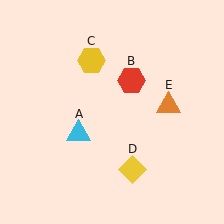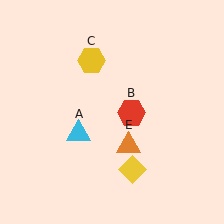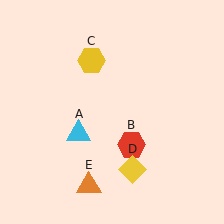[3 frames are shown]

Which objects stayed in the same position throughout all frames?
Cyan triangle (object A) and yellow hexagon (object C) and yellow diamond (object D) remained stationary.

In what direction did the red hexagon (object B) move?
The red hexagon (object B) moved down.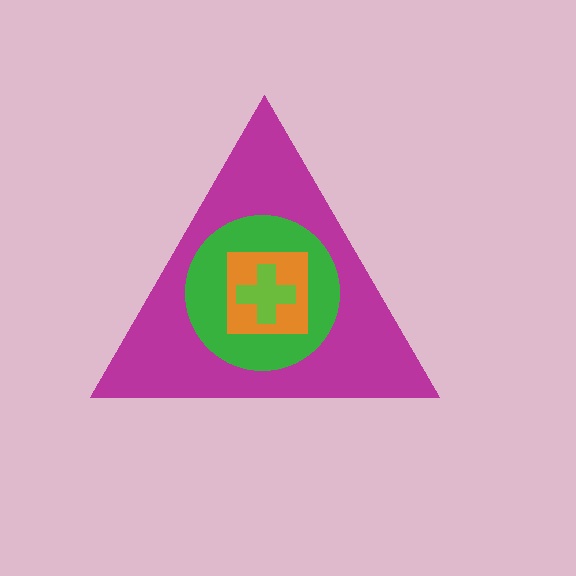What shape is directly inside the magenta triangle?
The green circle.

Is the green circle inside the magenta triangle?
Yes.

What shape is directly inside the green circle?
The orange square.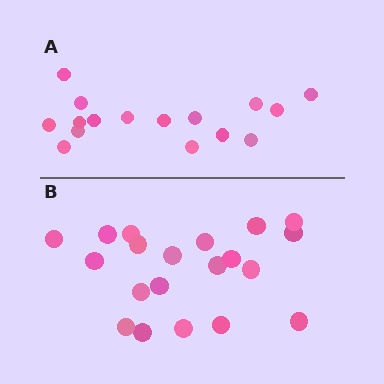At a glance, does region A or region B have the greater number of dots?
Region B (the bottom region) has more dots.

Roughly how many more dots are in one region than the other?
Region B has about 4 more dots than region A.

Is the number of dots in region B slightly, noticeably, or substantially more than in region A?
Region B has noticeably more, but not dramatically so. The ratio is roughly 1.2 to 1.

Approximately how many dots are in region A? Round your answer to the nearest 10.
About 20 dots. (The exact count is 16, which rounds to 20.)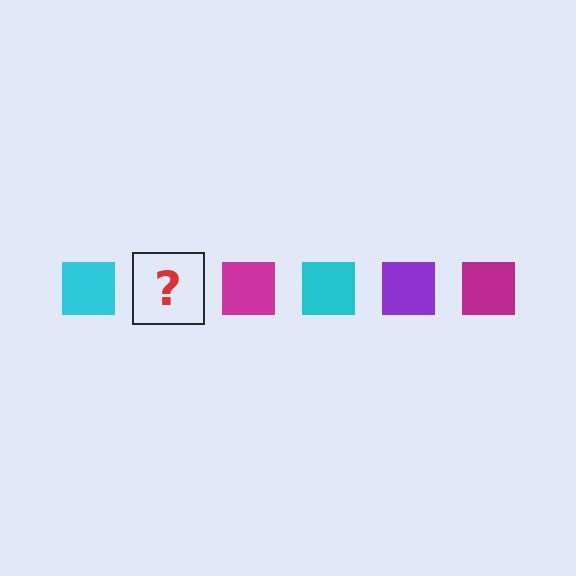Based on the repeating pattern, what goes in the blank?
The blank should be a purple square.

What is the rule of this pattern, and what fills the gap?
The rule is that the pattern cycles through cyan, purple, magenta squares. The gap should be filled with a purple square.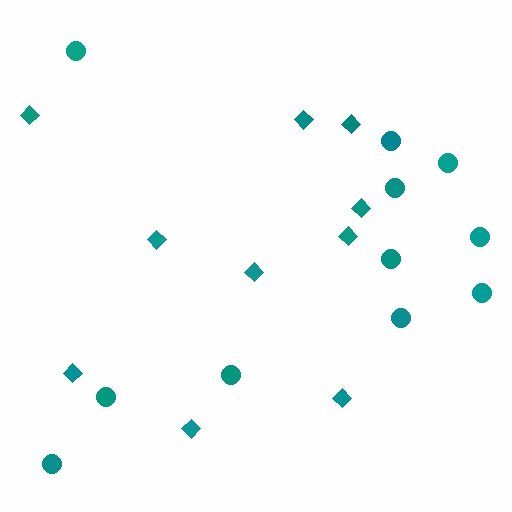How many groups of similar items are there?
There are 2 groups: one group of diamonds (10) and one group of circles (11).